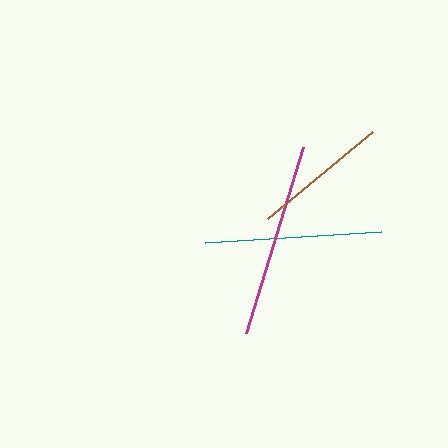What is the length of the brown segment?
The brown segment is approximately 137 pixels long.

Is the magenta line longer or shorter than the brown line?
The magenta line is longer than the brown line.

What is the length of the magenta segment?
The magenta segment is approximately 195 pixels long.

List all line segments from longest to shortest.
From longest to shortest: magenta, teal, brown.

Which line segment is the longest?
The magenta line is the longest at approximately 195 pixels.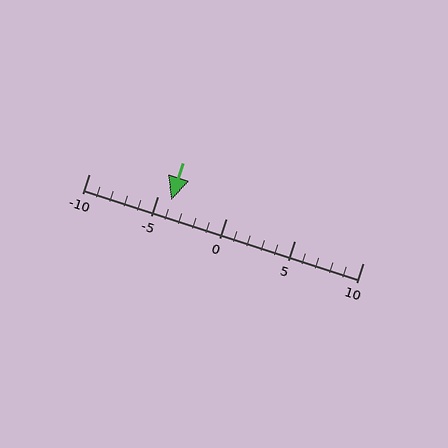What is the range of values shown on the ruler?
The ruler shows values from -10 to 10.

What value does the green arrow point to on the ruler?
The green arrow points to approximately -4.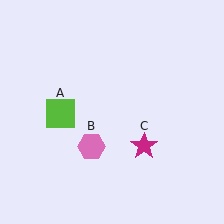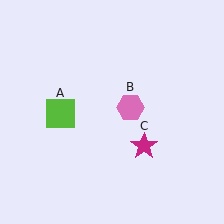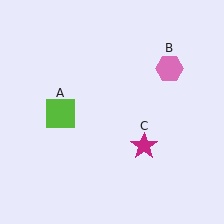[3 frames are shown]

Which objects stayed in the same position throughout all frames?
Lime square (object A) and magenta star (object C) remained stationary.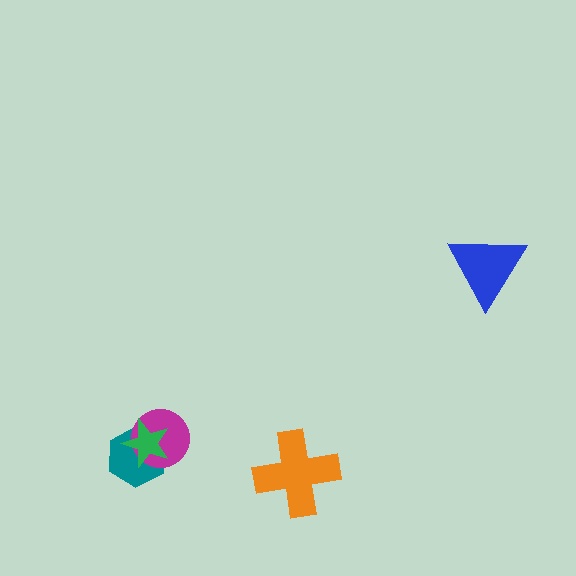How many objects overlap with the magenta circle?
2 objects overlap with the magenta circle.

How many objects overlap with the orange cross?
0 objects overlap with the orange cross.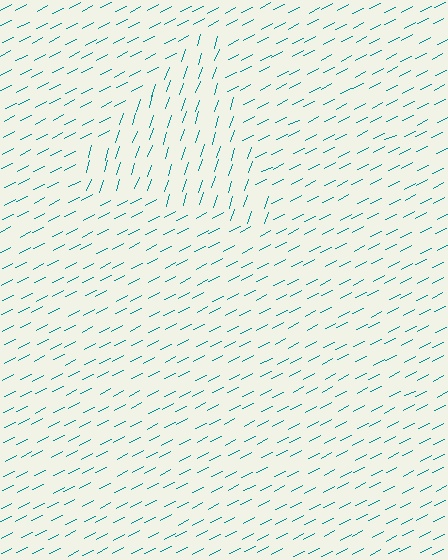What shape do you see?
I see a triangle.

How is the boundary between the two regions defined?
The boundary is defined purely by a change in line orientation (approximately 45 degrees difference). All lines are the same color and thickness.